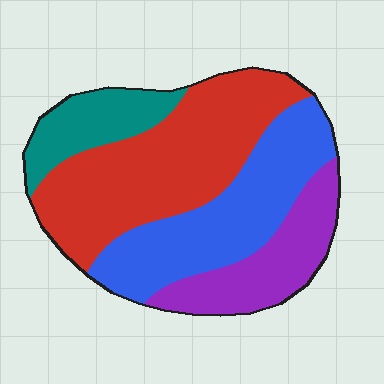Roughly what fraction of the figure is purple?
Purple covers roughly 20% of the figure.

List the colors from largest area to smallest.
From largest to smallest: red, blue, purple, teal.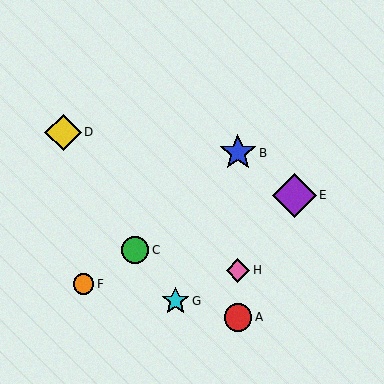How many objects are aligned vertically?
3 objects (A, B, H) are aligned vertically.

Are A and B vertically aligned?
Yes, both are at x≈238.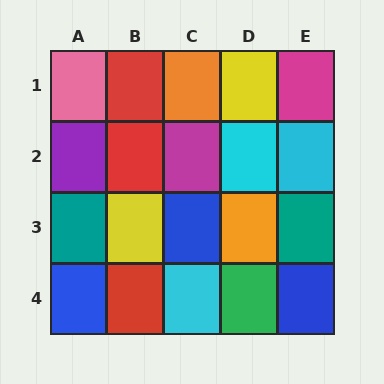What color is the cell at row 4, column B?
Red.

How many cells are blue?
3 cells are blue.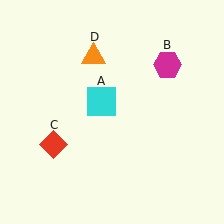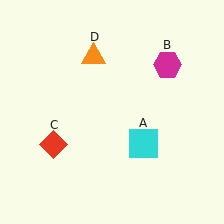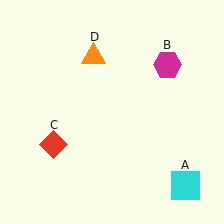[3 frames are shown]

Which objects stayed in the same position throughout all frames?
Magenta hexagon (object B) and red diamond (object C) and orange triangle (object D) remained stationary.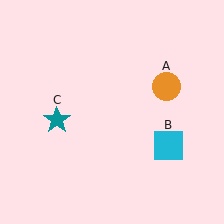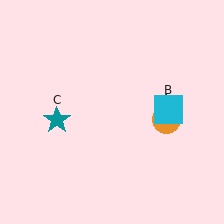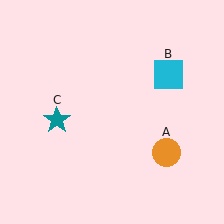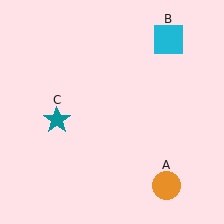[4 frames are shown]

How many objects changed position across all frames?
2 objects changed position: orange circle (object A), cyan square (object B).